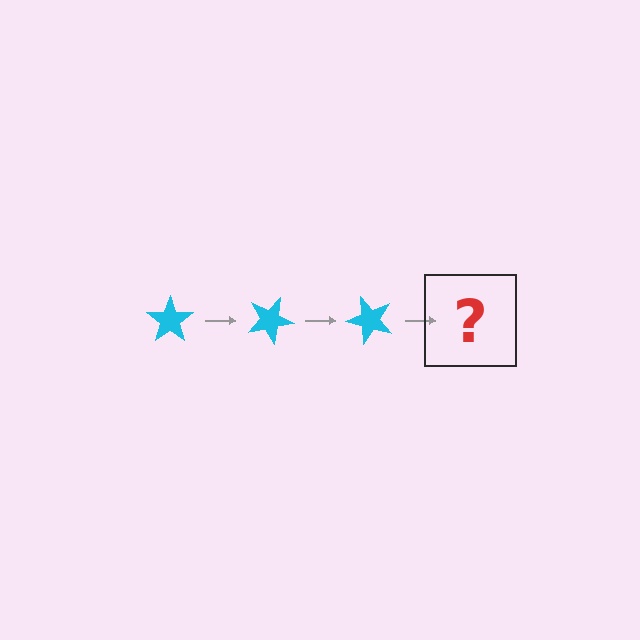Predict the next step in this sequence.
The next step is a cyan star rotated 75 degrees.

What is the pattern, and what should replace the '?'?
The pattern is that the star rotates 25 degrees each step. The '?' should be a cyan star rotated 75 degrees.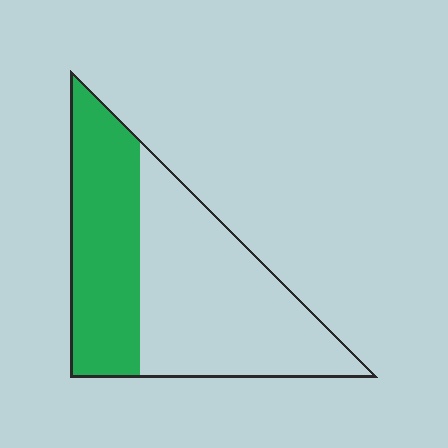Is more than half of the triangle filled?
No.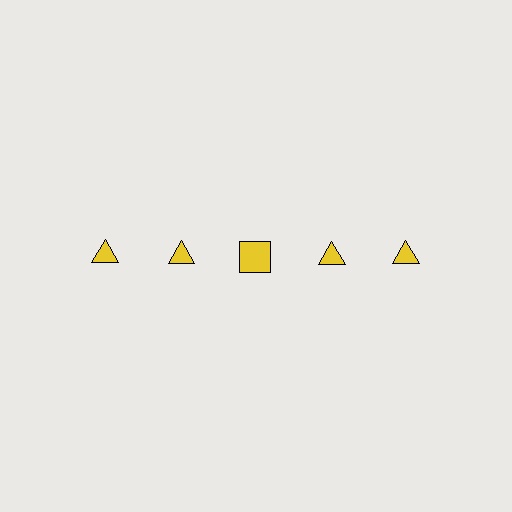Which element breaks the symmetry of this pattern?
The yellow square in the top row, center column breaks the symmetry. All other shapes are yellow triangles.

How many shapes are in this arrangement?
There are 5 shapes arranged in a grid pattern.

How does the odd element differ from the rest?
It has a different shape: square instead of triangle.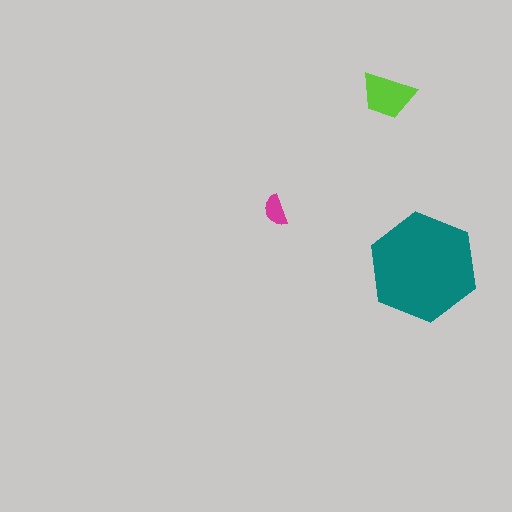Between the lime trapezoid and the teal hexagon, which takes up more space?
The teal hexagon.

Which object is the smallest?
The magenta semicircle.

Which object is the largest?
The teal hexagon.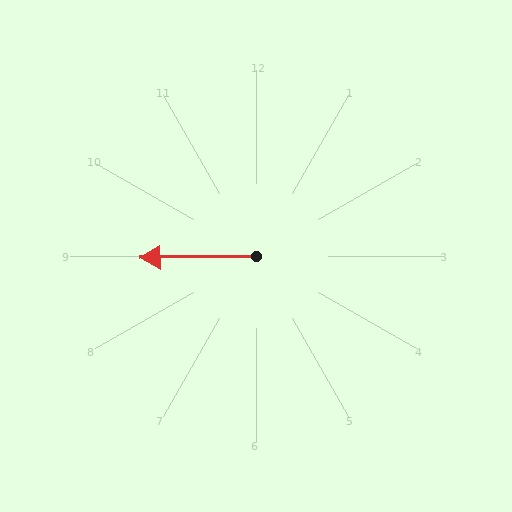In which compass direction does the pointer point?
West.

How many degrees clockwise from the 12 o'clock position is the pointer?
Approximately 269 degrees.